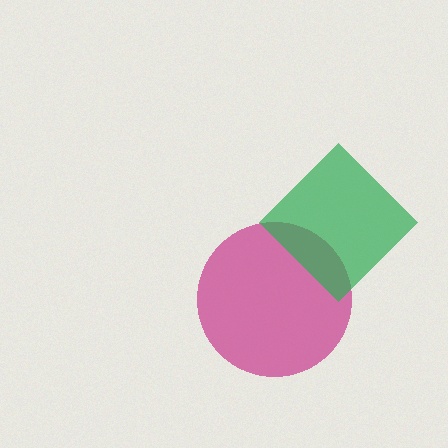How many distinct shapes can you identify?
There are 2 distinct shapes: a magenta circle, a green diamond.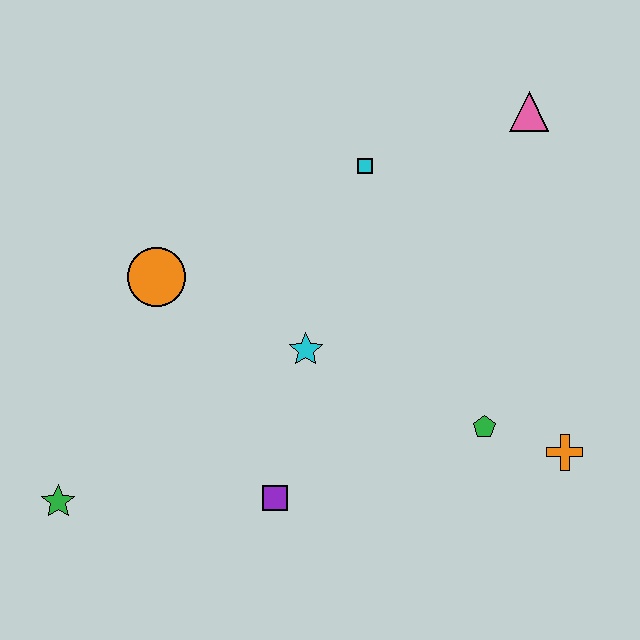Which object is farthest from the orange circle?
The orange cross is farthest from the orange circle.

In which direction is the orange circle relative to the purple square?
The orange circle is above the purple square.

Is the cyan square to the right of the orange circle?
Yes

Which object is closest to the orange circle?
The cyan star is closest to the orange circle.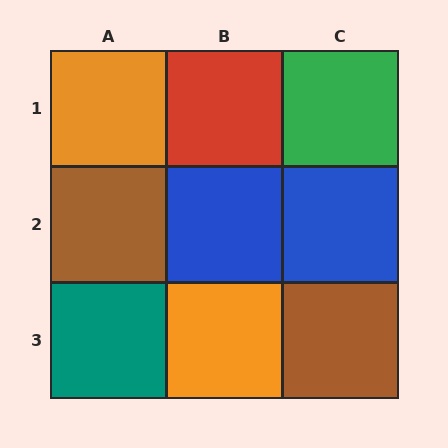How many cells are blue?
2 cells are blue.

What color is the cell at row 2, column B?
Blue.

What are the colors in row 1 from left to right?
Orange, red, green.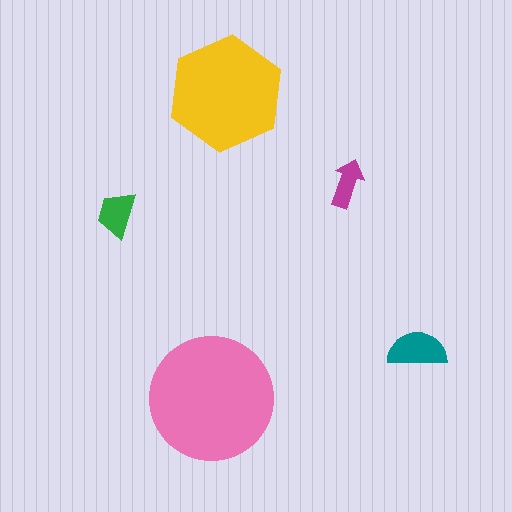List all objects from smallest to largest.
The magenta arrow, the green trapezoid, the teal semicircle, the yellow hexagon, the pink circle.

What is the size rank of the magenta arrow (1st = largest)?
5th.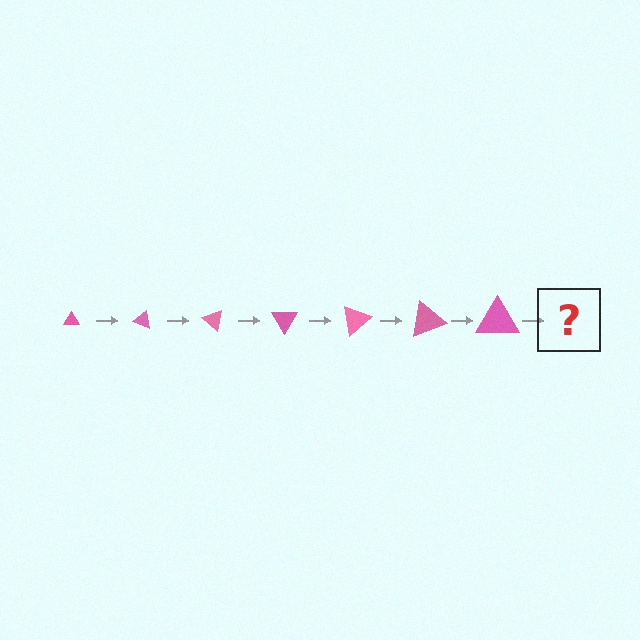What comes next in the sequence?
The next element should be a triangle, larger than the previous one and rotated 140 degrees from the start.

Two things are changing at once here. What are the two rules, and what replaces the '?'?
The two rules are that the triangle grows larger each step and it rotates 20 degrees each step. The '?' should be a triangle, larger than the previous one and rotated 140 degrees from the start.